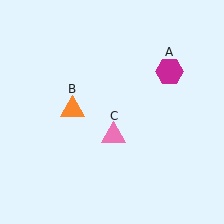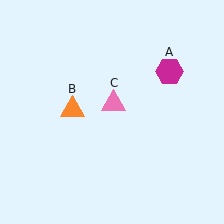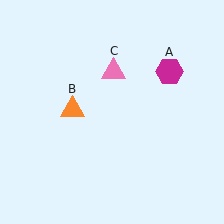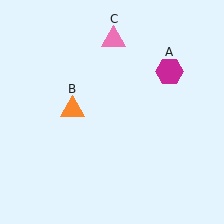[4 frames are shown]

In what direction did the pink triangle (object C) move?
The pink triangle (object C) moved up.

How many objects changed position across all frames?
1 object changed position: pink triangle (object C).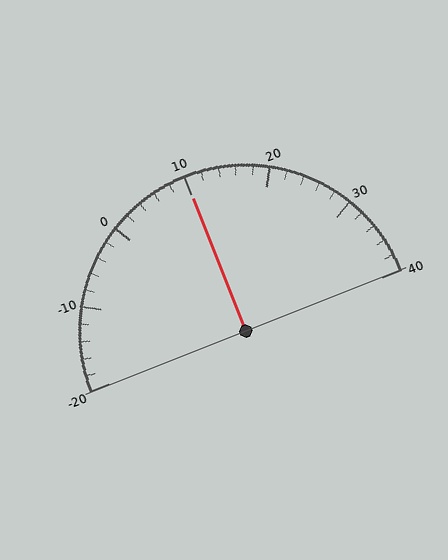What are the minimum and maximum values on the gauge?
The gauge ranges from -20 to 40.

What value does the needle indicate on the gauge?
The needle indicates approximately 10.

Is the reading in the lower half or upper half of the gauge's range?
The reading is in the upper half of the range (-20 to 40).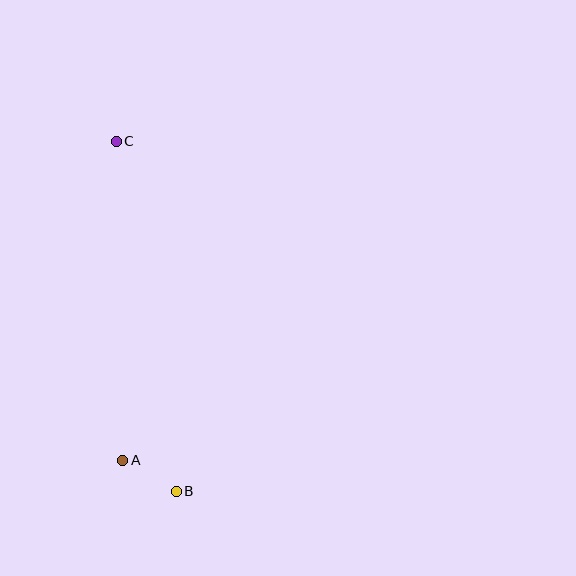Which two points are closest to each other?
Points A and B are closest to each other.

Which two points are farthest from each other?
Points B and C are farthest from each other.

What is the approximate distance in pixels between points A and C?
The distance between A and C is approximately 319 pixels.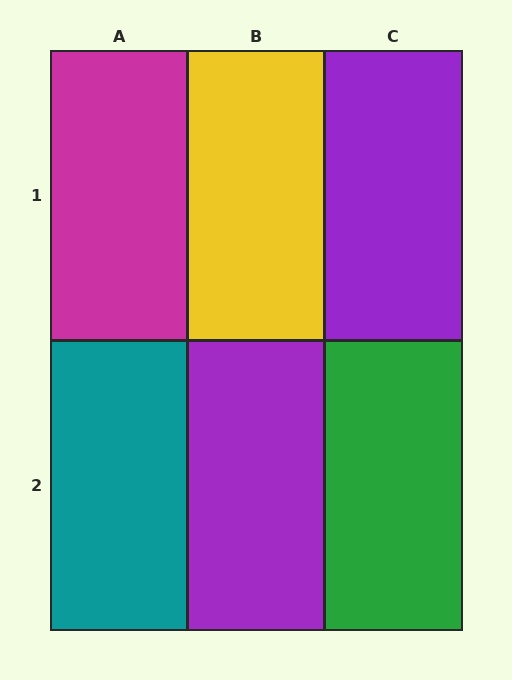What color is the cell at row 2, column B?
Purple.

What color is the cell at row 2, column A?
Teal.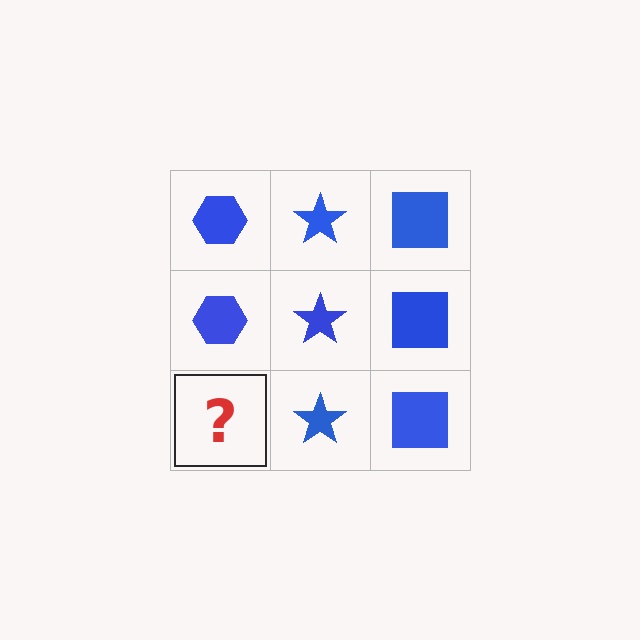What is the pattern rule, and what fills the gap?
The rule is that each column has a consistent shape. The gap should be filled with a blue hexagon.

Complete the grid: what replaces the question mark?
The question mark should be replaced with a blue hexagon.